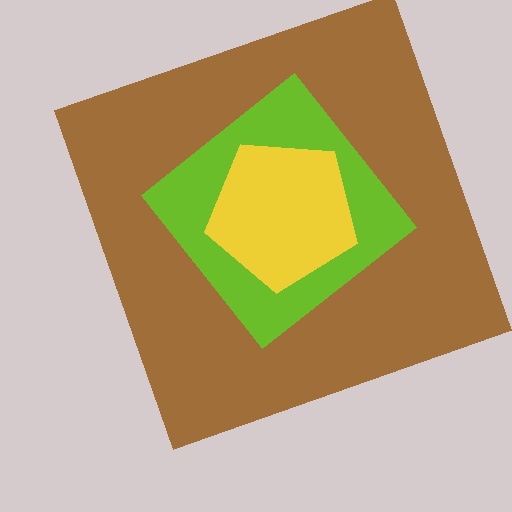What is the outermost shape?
The brown square.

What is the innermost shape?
The yellow pentagon.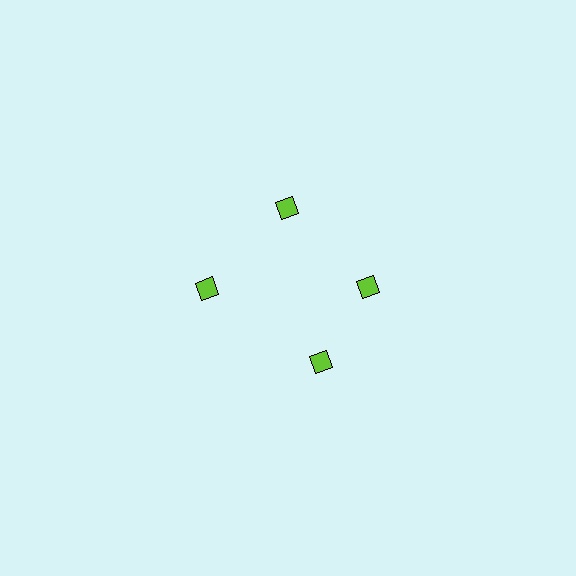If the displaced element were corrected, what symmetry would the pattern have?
It would have 4-fold rotational symmetry — the pattern would map onto itself every 90 degrees.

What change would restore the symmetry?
The symmetry would be restored by rotating it back into even spacing with its neighbors so that all 4 squares sit at equal angles and equal distance from the center.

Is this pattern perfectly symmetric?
No. The 4 lime squares are arranged in a ring, but one element near the 6 o'clock position is rotated out of alignment along the ring, breaking the 4-fold rotational symmetry.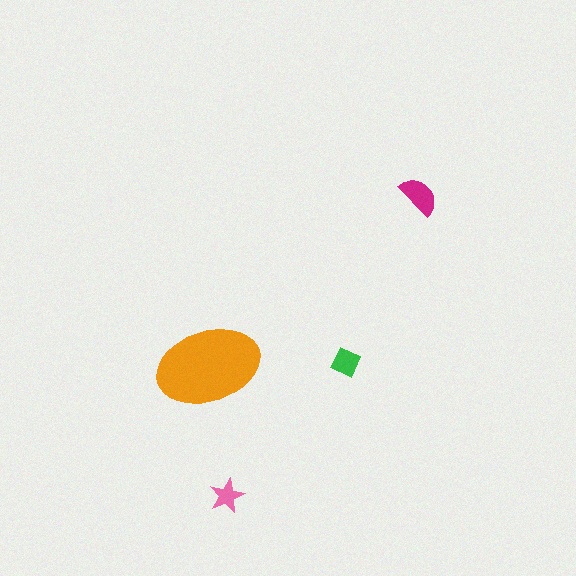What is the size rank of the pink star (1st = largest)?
4th.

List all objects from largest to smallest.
The orange ellipse, the magenta semicircle, the green diamond, the pink star.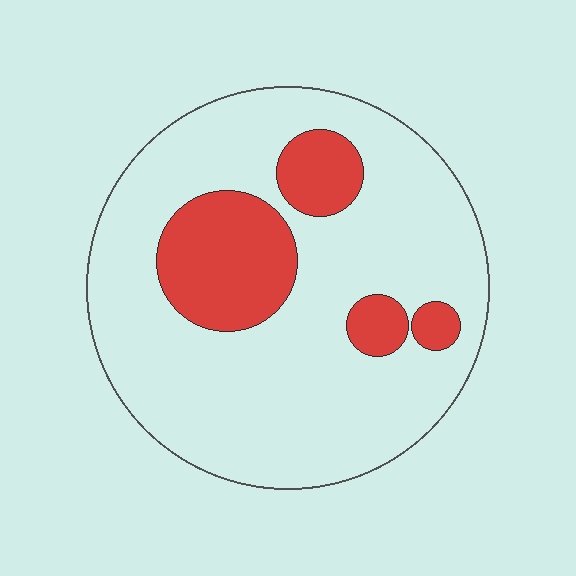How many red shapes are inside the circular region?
4.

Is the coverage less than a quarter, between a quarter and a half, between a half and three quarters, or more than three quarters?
Less than a quarter.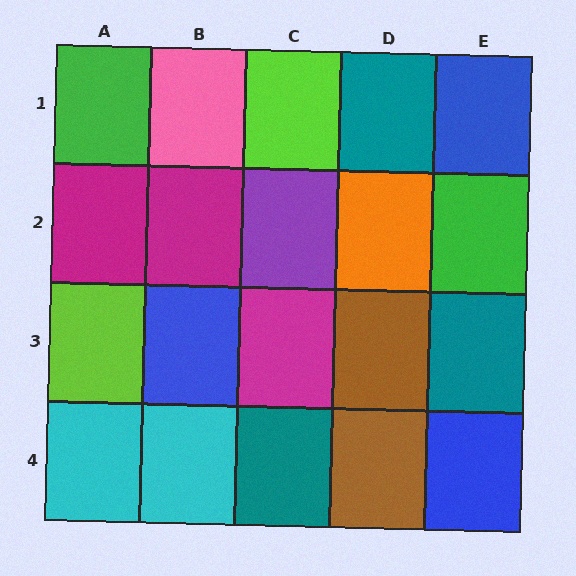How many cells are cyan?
2 cells are cyan.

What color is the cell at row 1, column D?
Teal.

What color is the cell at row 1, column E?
Blue.